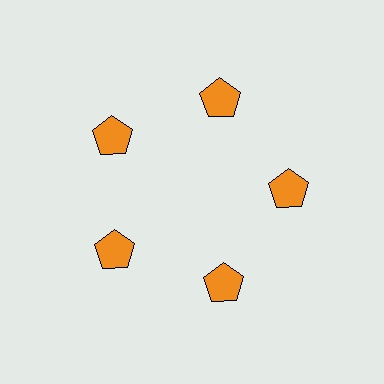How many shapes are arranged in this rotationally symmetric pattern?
There are 5 shapes, arranged in 5 groups of 1.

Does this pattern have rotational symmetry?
Yes, this pattern has 5-fold rotational symmetry. It looks the same after rotating 72 degrees around the center.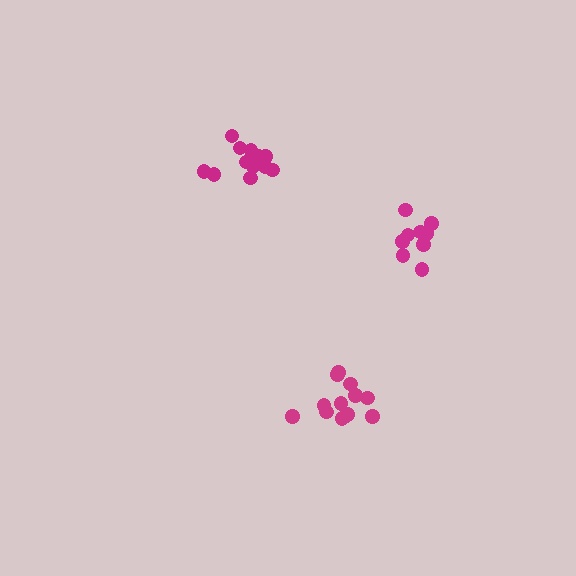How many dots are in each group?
Group 1: 13 dots, Group 2: 13 dots, Group 3: 9 dots (35 total).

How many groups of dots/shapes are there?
There are 3 groups.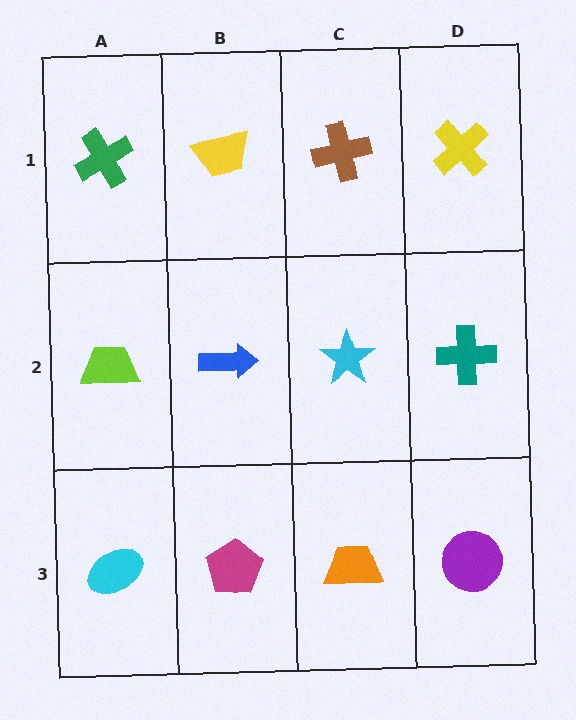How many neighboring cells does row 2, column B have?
4.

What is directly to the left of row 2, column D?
A cyan star.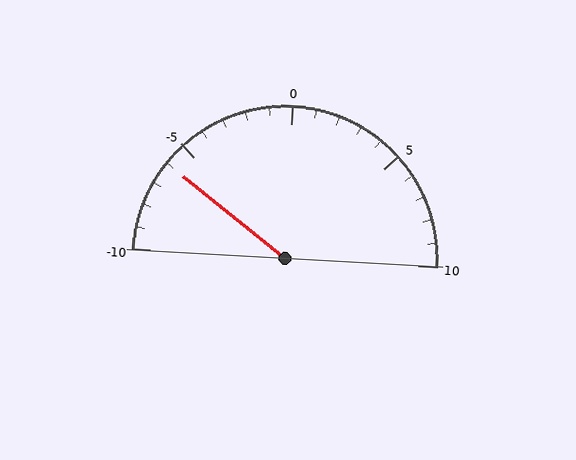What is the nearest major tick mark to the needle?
The nearest major tick mark is -5.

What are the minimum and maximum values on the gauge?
The gauge ranges from -10 to 10.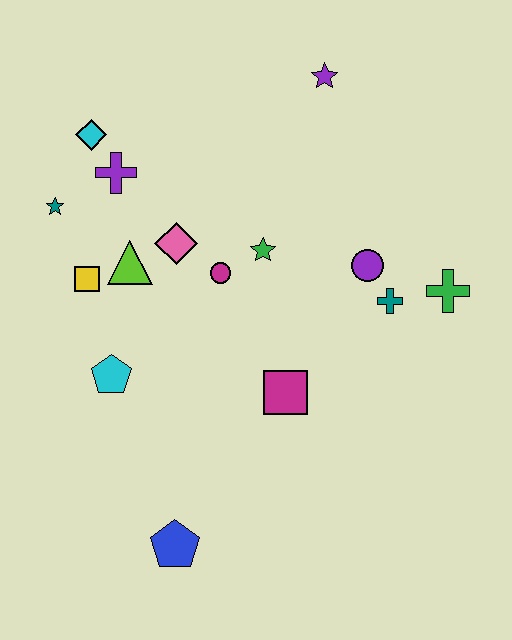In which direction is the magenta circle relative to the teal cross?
The magenta circle is to the left of the teal cross.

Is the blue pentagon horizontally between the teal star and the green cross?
Yes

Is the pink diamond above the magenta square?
Yes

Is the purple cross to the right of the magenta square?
No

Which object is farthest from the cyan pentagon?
The purple star is farthest from the cyan pentagon.